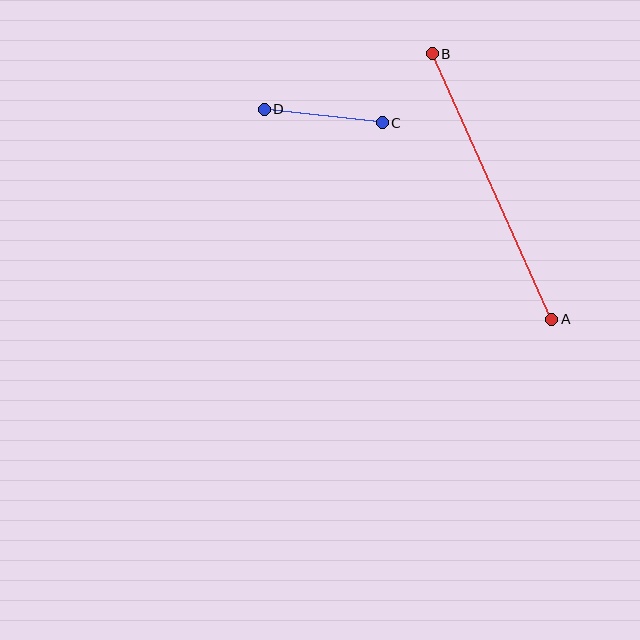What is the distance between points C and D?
The distance is approximately 118 pixels.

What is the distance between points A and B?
The distance is approximately 291 pixels.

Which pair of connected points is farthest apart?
Points A and B are farthest apart.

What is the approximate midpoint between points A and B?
The midpoint is at approximately (492, 186) pixels.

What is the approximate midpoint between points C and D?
The midpoint is at approximately (323, 116) pixels.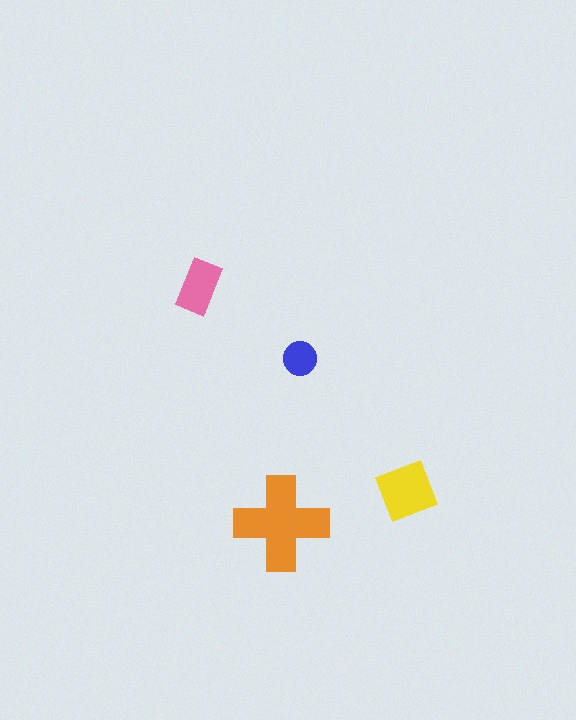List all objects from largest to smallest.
The orange cross, the yellow diamond, the pink rectangle, the blue circle.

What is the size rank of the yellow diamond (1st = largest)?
2nd.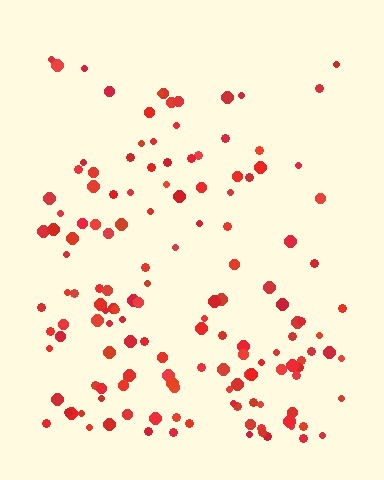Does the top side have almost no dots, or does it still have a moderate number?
Still a moderate number, just noticeably fewer than the bottom.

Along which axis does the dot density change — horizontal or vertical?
Vertical.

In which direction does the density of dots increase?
From top to bottom, with the bottom side densest.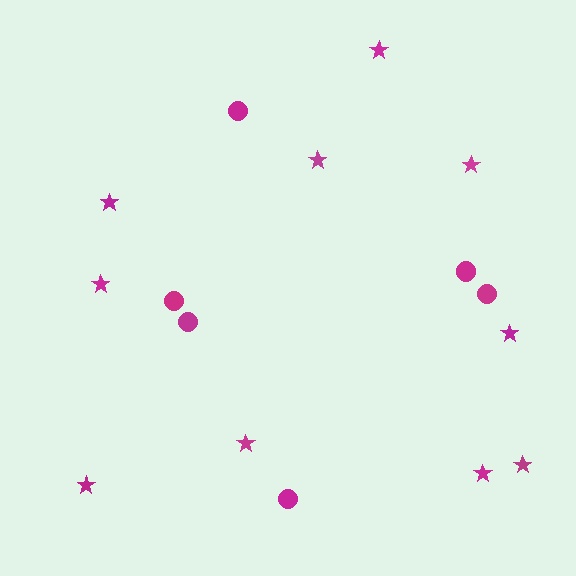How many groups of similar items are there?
There are 2 groups: one group of circles (6) and one group of stars (10).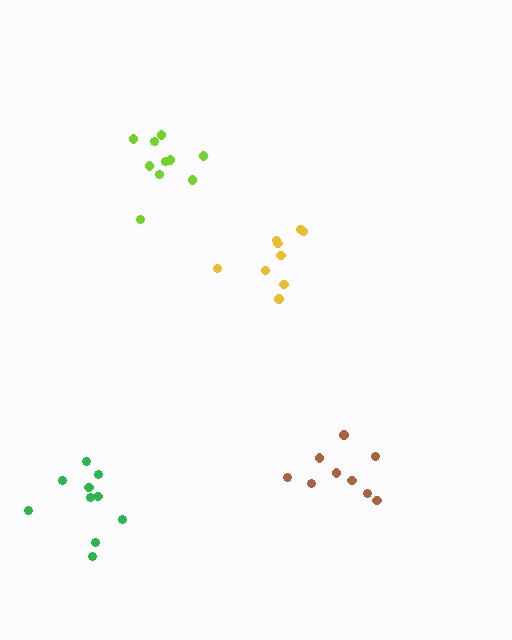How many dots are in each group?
Group 1: 10 dots, Group 2: 9 dots, Group 3: 9 dots, Group 4: 10 dots (38 total).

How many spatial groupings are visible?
There are 4 spatial groupings.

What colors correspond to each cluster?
The clusters are colored: lime, yellow, brown, green.